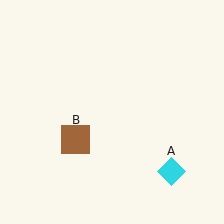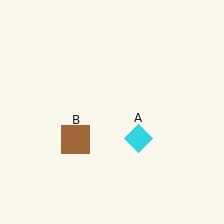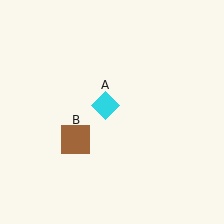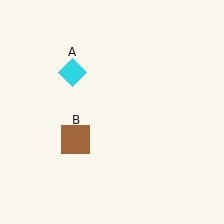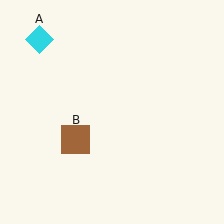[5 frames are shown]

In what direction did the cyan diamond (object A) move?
The cyan diamond (object A) moved up and to the left.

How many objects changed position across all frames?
1 object changed position: cyan diamond (object A).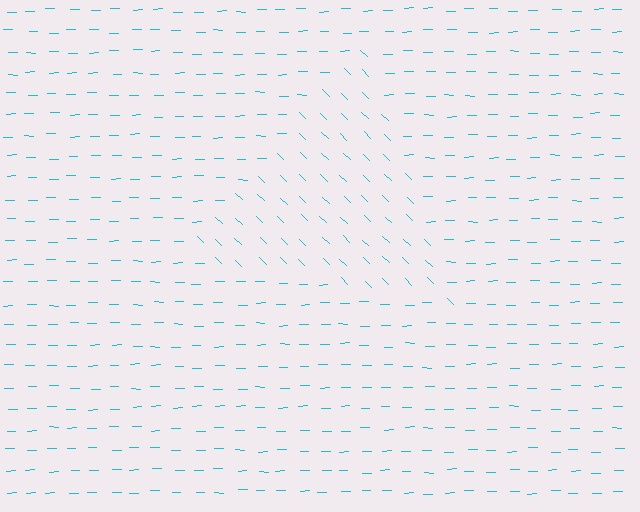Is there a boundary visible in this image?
Yes, there is a texture boundary formed by a change in line orientation.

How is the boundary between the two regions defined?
The boundary is defined purely by a change in line orientation (approximately 45 degrees difference). All lines are the same color and thickness.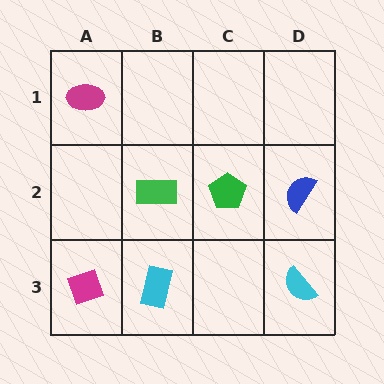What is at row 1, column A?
A magenta ellipse.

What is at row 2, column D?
A blue semicircle.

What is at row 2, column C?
A green pentagon.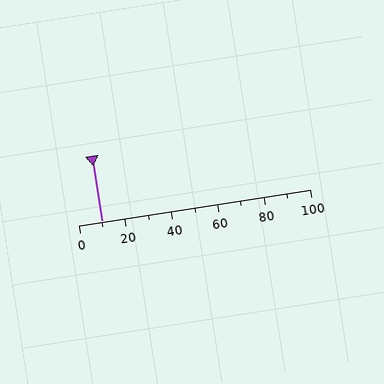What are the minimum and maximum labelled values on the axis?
The axis runs from 0 to 100.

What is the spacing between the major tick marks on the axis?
The major ticks are spaced 20 apart.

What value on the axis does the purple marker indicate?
The marker indicates approximately 10.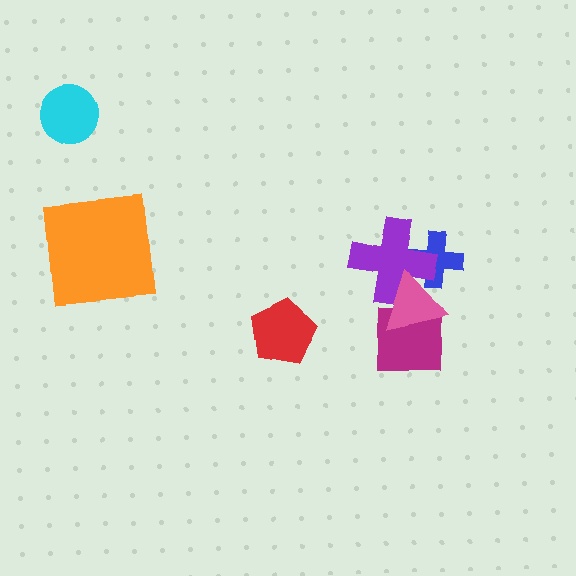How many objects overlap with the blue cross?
2 objects overlap with the blue cross.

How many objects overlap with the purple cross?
2 objects overlap with the purple cross.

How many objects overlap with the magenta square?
1 object overlaps with the magenta square.